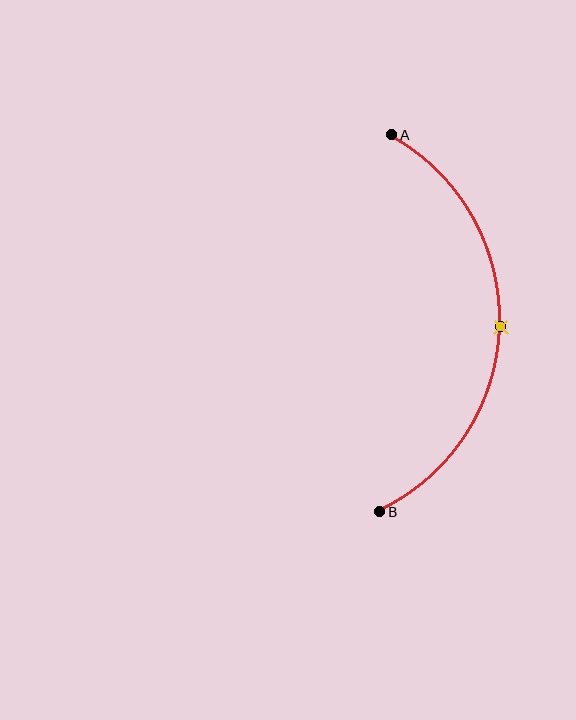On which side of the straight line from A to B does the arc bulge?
The arc bulges to the right of the straight line connecting A and B.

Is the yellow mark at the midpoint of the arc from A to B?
Yes. The yellow mark lies on the arc at equal arc-length from both A and B — it is the arc midpoint.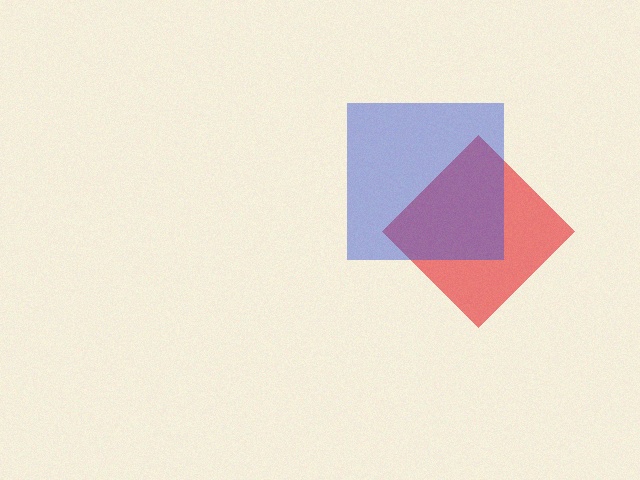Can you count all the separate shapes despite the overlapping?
Yes, there are 2 separate shapes.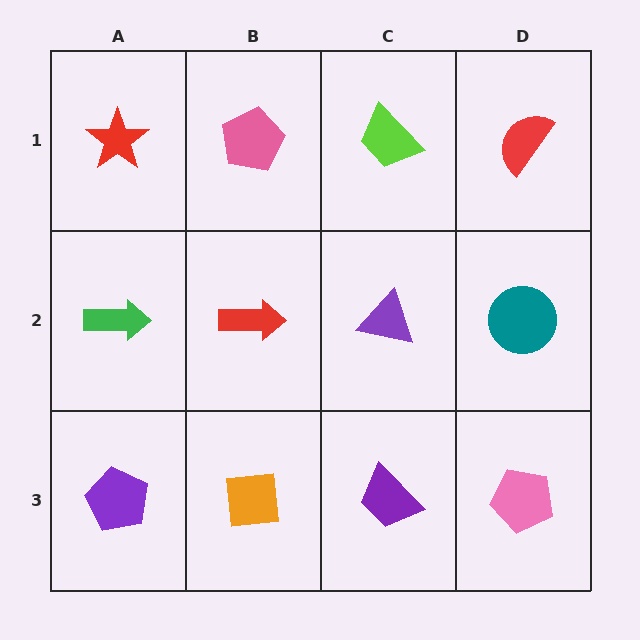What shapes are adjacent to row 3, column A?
A green arrow (row 2, column A), an orange square (row 3, column B).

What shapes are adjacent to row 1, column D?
A teal circle (row 2, column D), a lime trapezoid (row 1, column C).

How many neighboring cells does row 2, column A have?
3.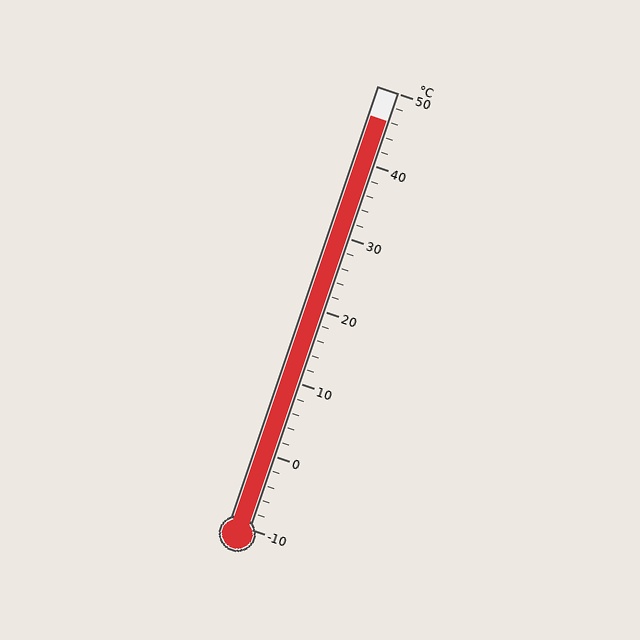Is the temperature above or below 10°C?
The temperature is above 10°C.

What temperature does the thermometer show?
The thermometer shows approximately 46°C.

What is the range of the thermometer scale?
The thermometer scale ranges from -10°C to 50°C.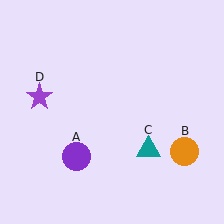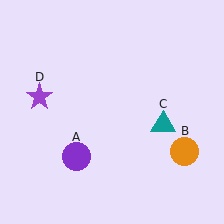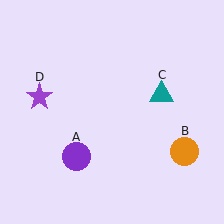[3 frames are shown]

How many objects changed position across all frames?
1 object changed position: teal triangle (object C).